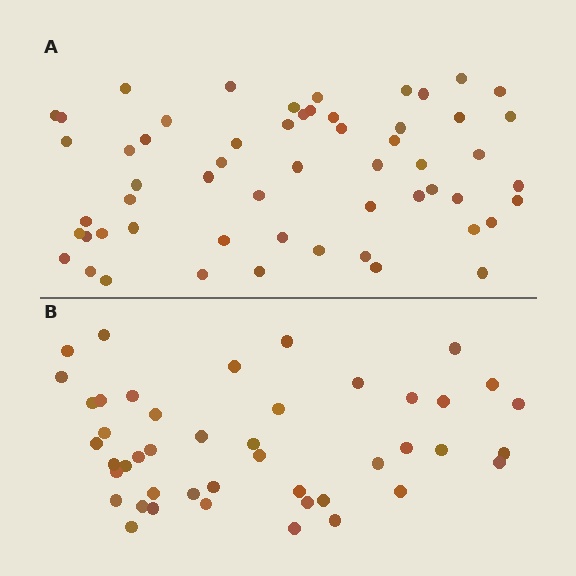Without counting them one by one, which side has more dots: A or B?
Region A (the top region) has more dots.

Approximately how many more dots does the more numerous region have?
Region A has roughly 12 or so more dots than region B.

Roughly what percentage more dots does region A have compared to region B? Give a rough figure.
About 25% more.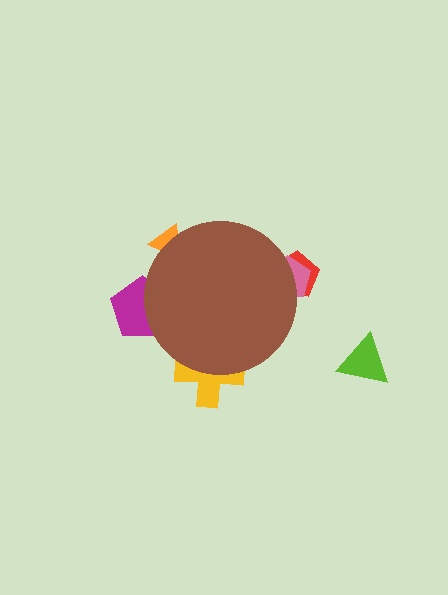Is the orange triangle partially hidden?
Yes, the orange triangle is partially hidden behind the brown circle.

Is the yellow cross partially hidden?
Yes, the yellow cross is partially hidden behind the brown circle.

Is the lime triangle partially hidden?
No, the lime triangle is fully visible.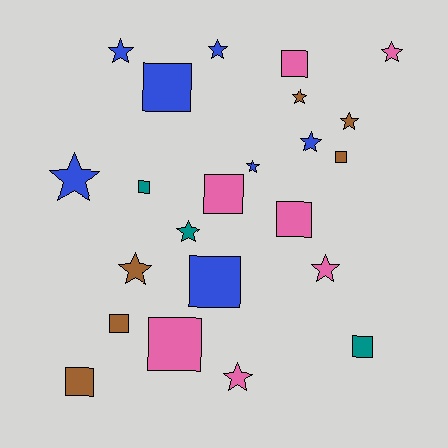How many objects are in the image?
There are 23 objects.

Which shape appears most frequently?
Star, with 12 objects.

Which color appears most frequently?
Blue, with 7 objects.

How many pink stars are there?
There are 3 pink stars.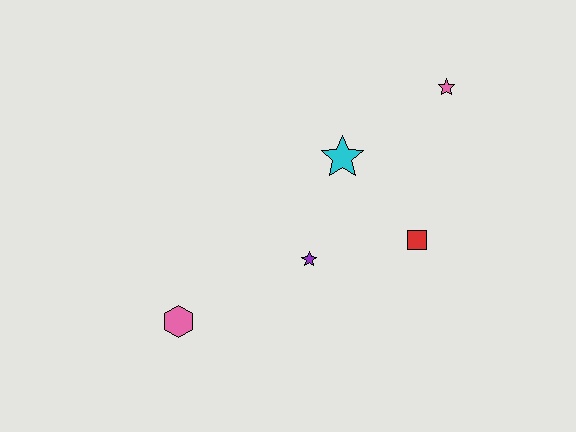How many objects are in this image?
There are 5 objects.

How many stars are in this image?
There are 3 stars.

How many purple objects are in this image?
There is 1 purple object.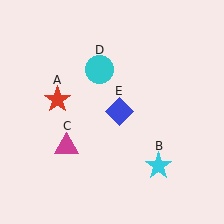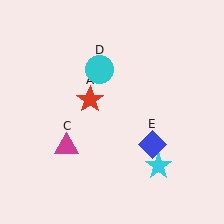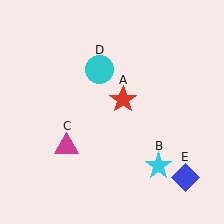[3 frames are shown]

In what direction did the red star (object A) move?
The red star (object A) moved right.